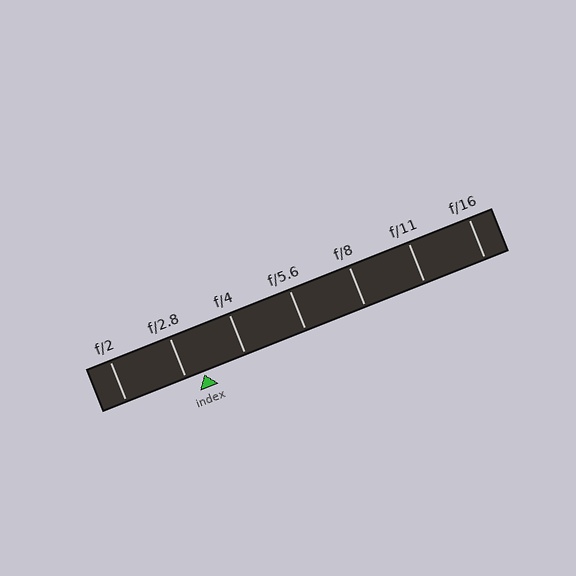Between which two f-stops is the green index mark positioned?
The index mark is between f/2.8 and f/4.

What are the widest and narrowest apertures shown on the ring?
The widest aperture shown is f/2 and the narrowest is f/16.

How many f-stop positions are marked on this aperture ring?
There are 7 f-stop positions marked.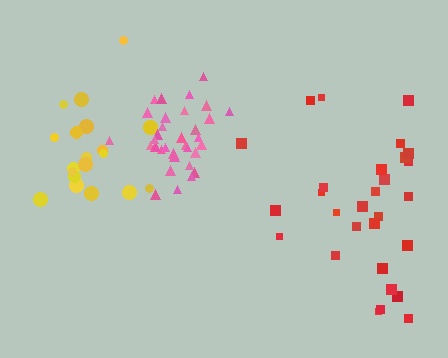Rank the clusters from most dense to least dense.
pink, yellow, red.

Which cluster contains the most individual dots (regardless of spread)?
Pink (33).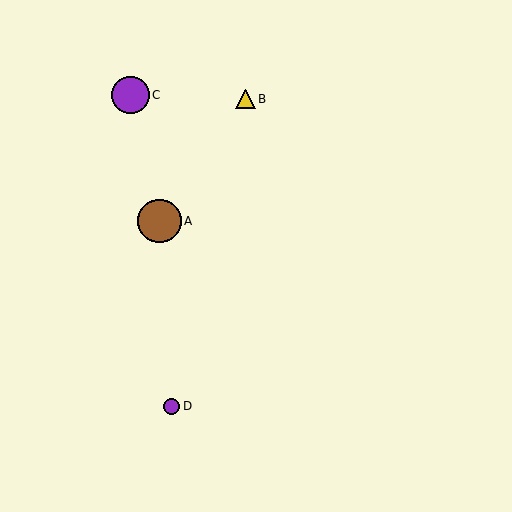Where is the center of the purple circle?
The center of the purple circle is at (172, 406).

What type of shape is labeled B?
Shape B is a yellow triangle.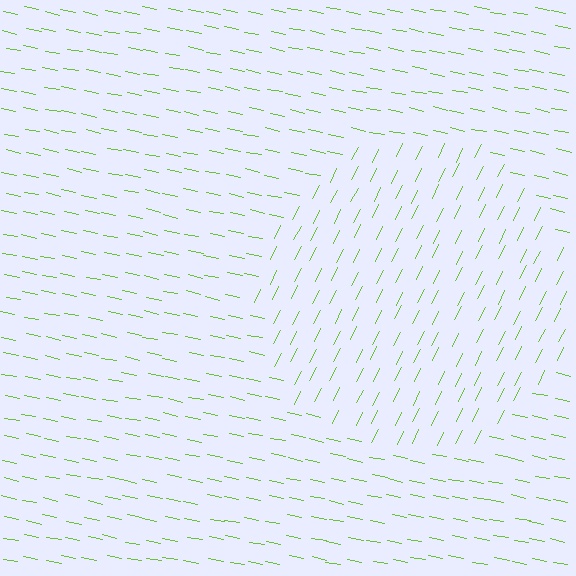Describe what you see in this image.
The image is filled with small lime line segments. A circle region in the image has lines oriented differently from the surrounding lines, creating a visible texture boundary.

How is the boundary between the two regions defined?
The boundary is defined purely by a change in line orientation (approximately 75 degrees difference). All lines are the same color and thickness.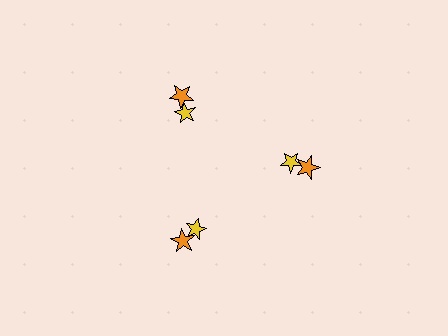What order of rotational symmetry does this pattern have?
This pattern has 3-fold rotational symmetry.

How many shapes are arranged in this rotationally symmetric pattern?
There are 6 shapes, arranged in 3 groups of 2.